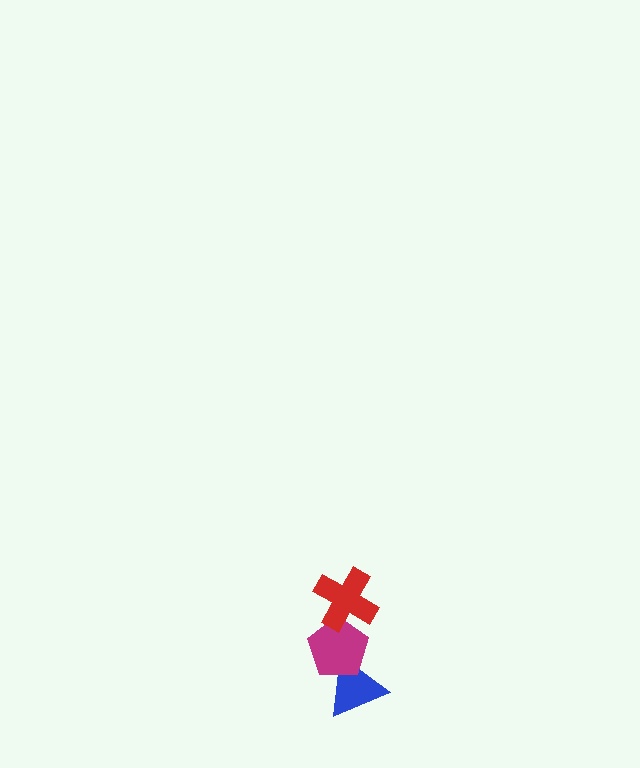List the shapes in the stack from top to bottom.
From top to bottom: the red cross, the magenta pentagon, the blue triangle.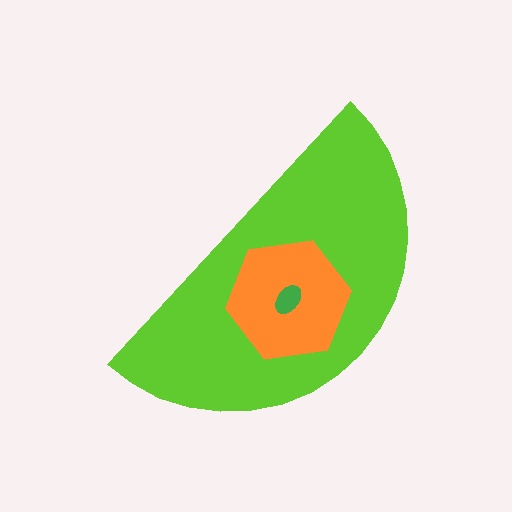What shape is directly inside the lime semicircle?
The orange hexagon.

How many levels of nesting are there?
3.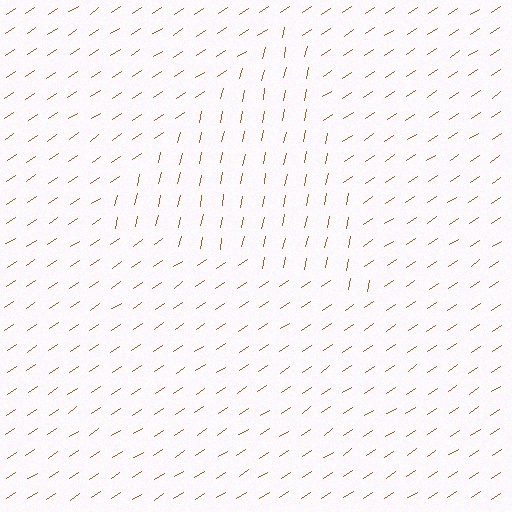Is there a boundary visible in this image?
Yes, there is a texture boundary formed by a change in line orientation.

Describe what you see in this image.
The image is filled with small brown line segments. A triangle region in the image has lines oriented differently from the surrounding lines, creating a visible texture boundary.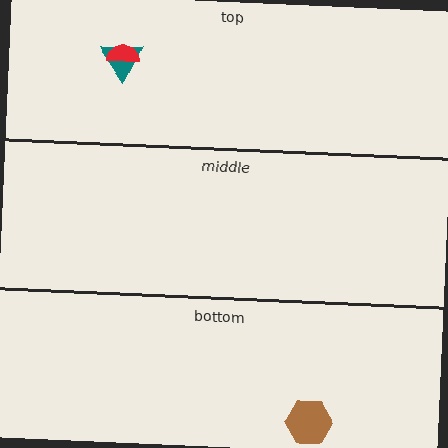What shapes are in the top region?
The teal triangle, the red semicircle.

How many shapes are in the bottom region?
1.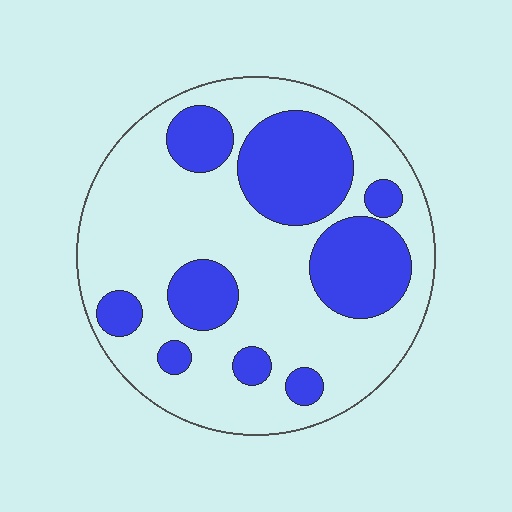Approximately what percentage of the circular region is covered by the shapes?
Approximately 30%.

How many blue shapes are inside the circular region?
9.